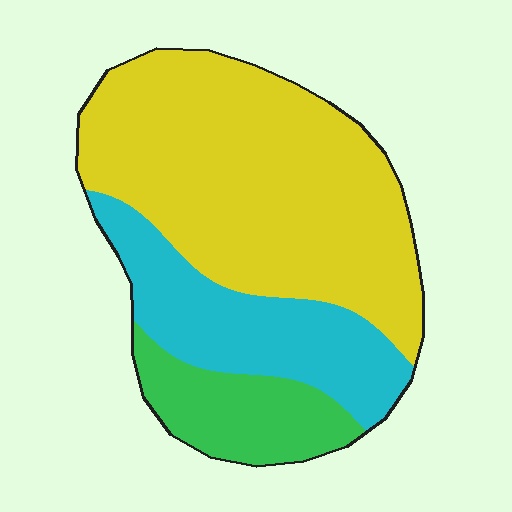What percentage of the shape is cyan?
Cyan covers 25% of the shape.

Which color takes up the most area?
Yellow, at roughly 60%.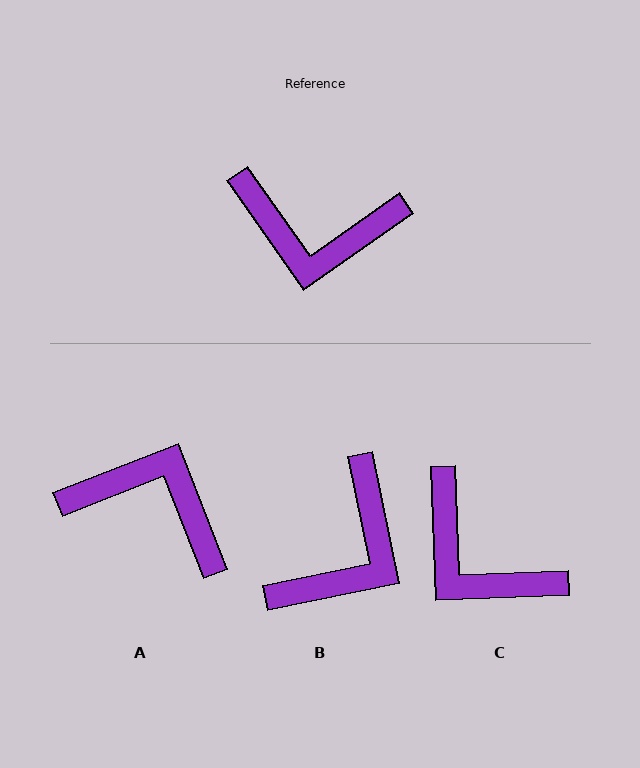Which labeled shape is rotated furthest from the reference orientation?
A, about 166 degrees away.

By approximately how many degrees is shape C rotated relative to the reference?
Approximately 33 degrees clockwise.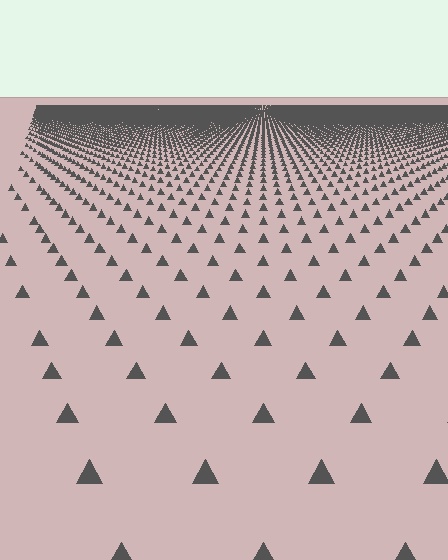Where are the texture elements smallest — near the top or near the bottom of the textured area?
Near the top.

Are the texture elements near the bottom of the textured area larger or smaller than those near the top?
Larger. Near the bottom, elements are closer to the viewer and appear at a bigger on-screen size.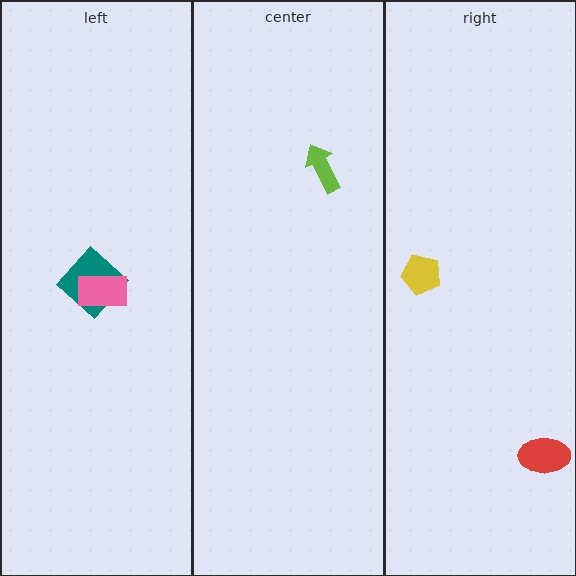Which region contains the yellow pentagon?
The right region.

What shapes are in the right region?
The red ellipse, the yellow pentagon.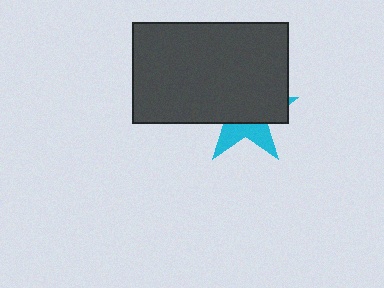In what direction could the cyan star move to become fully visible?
The cyan star could move down. That would shift it out from behind the dark gray rectangle entirely.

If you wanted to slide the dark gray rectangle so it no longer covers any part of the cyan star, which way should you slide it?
Slide it up — that is the most direct way to separate the two shapes.